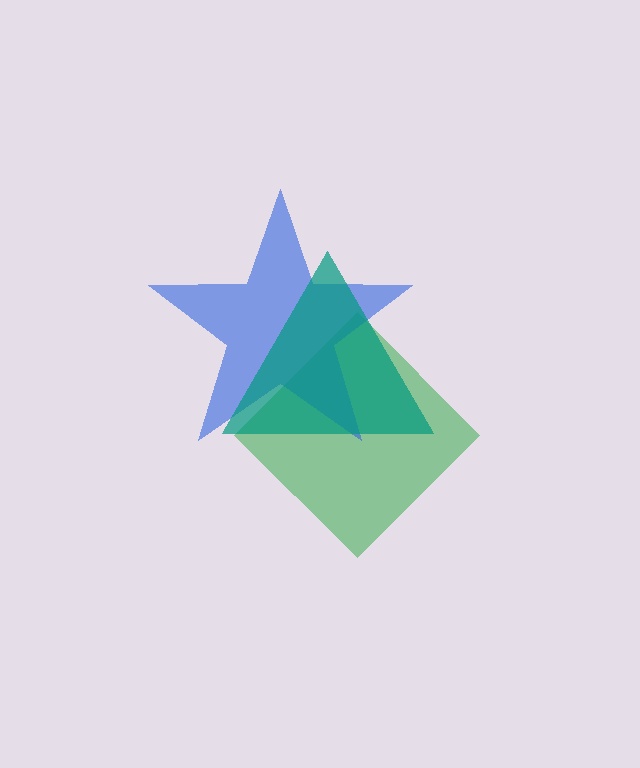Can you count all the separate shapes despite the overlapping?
Yes, there are 3 separate shapes.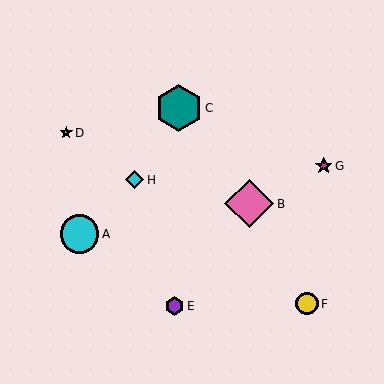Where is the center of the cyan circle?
The center of the cyan circle is at (80, 234).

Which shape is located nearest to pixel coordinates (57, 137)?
The lime star (labeled D) at (66, 133) is nearest to that location.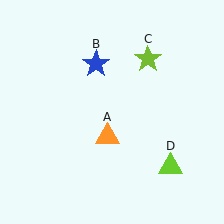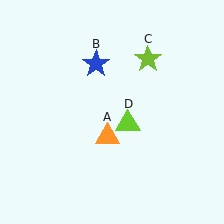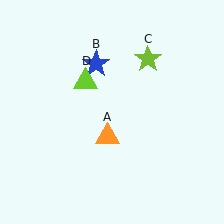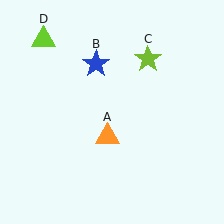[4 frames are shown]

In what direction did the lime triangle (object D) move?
The lime triangle (object D) moved up and to the left.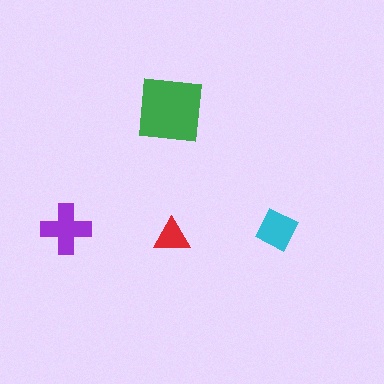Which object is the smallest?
The red triangle.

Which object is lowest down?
The red triangle is bottommost.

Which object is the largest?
The green square.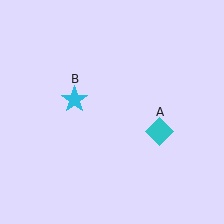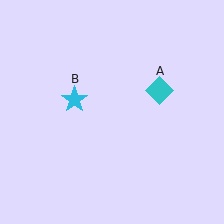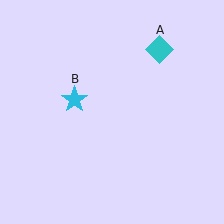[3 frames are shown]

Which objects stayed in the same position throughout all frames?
Cyan star (object B) remained stationary.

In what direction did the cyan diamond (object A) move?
The cyan diamond (object A) moved up.